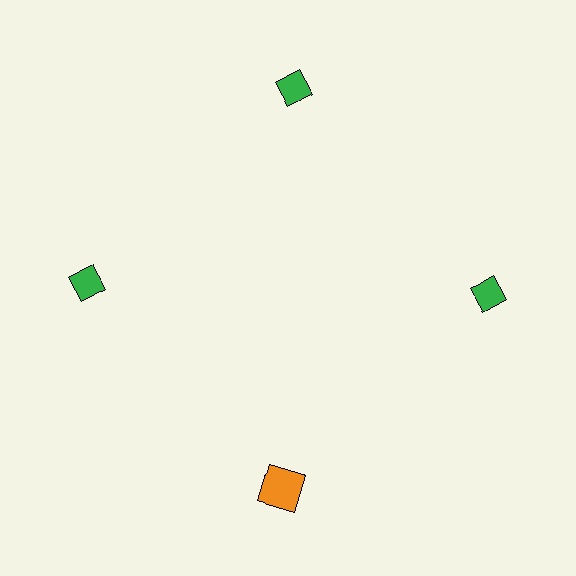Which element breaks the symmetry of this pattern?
The orange square at roughly the 6 o'clock position breaks the symmetry. All other shapes are green diamonds.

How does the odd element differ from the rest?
It differs in both color (orange instead of green) and shape (square instead of diamond).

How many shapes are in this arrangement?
There are 4 shapes arranged in a ring pattern.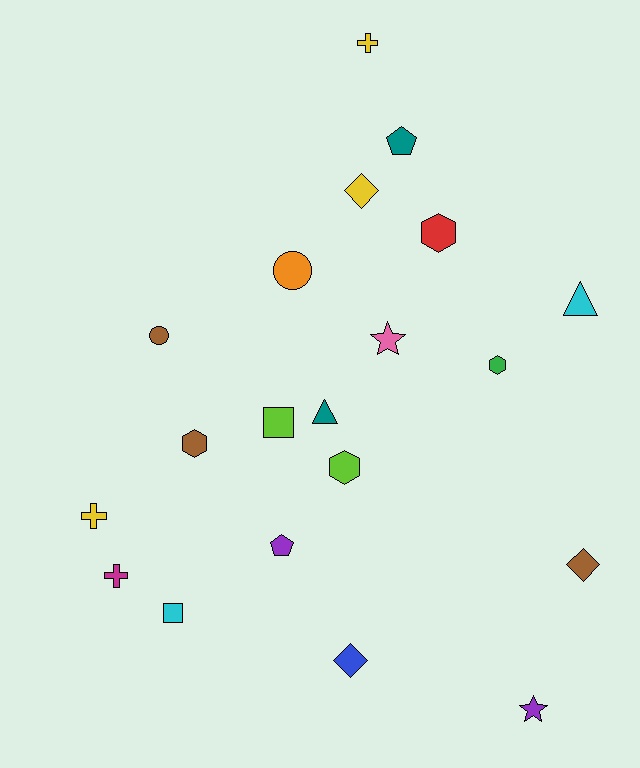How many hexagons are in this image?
There are 4 hexagons.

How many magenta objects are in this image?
There is 1 magenta object.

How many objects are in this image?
There are 20 objects.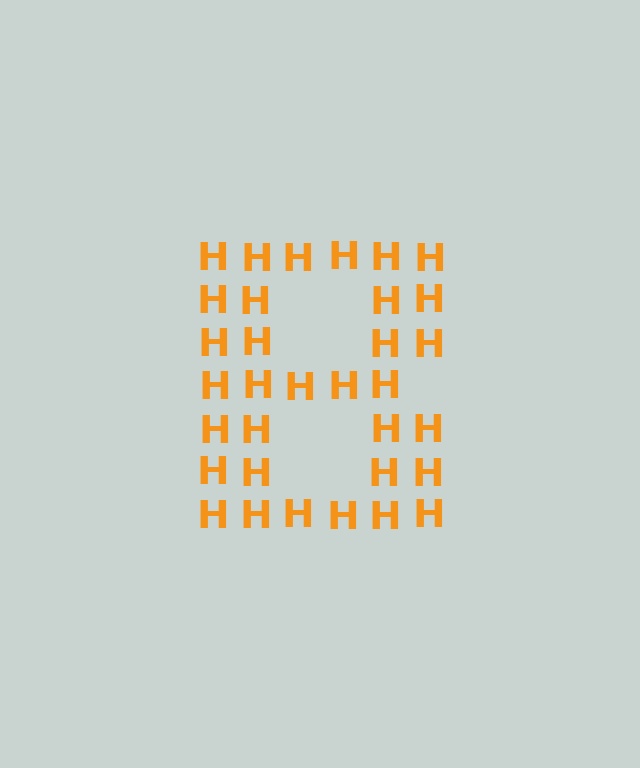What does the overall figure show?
The overall figure shows the letter B.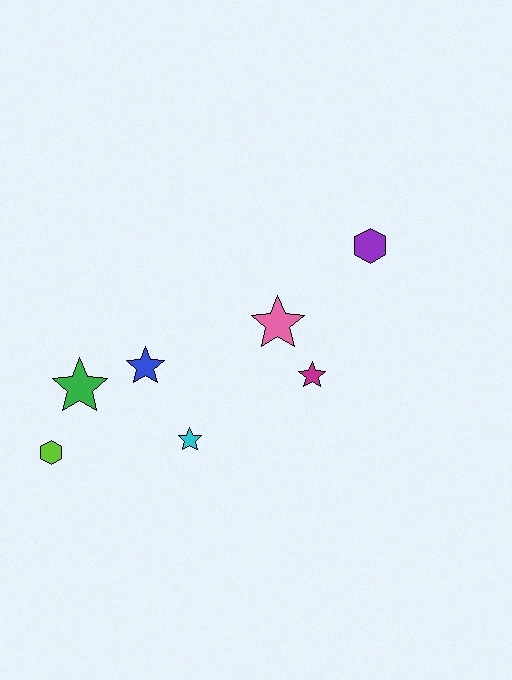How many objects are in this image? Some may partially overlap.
There are 7 objects.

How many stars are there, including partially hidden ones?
There are 5 stars.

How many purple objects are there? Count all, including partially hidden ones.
There is 1 purple object.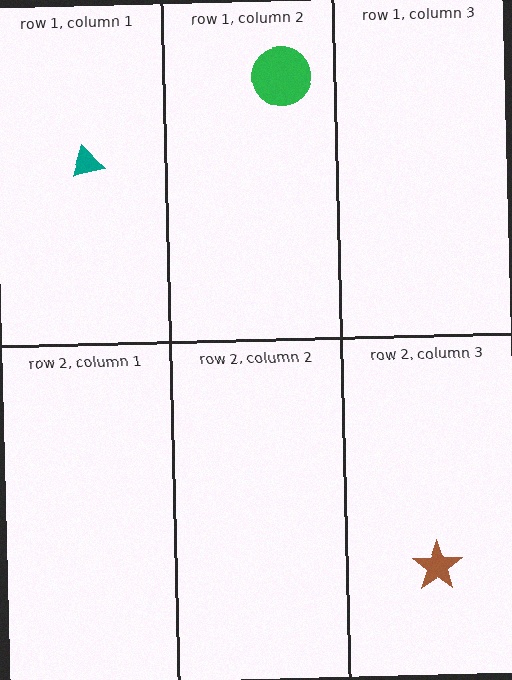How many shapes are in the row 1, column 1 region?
1.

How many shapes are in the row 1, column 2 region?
1.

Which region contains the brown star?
The row 2, column 3 region.